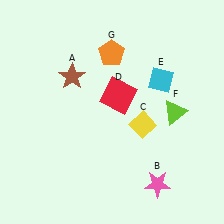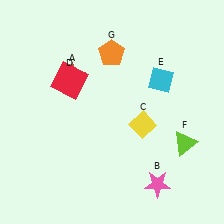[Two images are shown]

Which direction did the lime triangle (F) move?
The lime triangle (F) moved down.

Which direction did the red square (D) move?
The red square (D) moved left.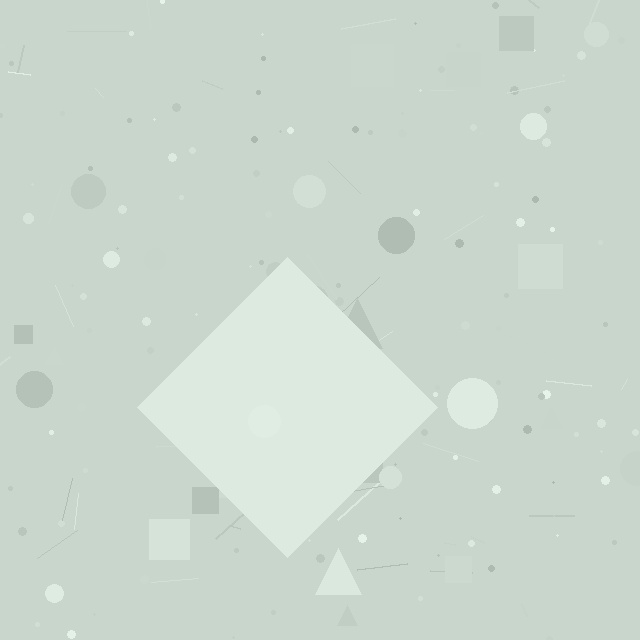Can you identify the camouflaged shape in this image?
The camouflaged shape is a diamond.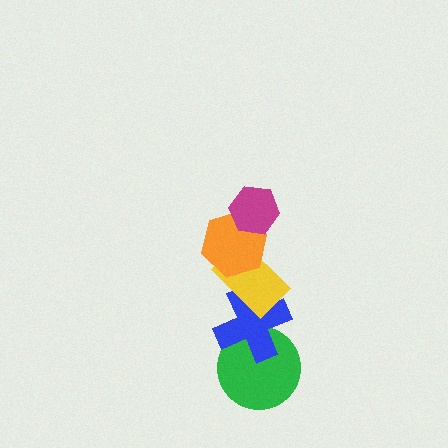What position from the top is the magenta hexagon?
The magenta hexagon is 1st from the top.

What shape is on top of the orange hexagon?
The magenta hexagon is on top of the orange hexagon.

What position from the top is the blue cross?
The blue cross is 4th from the top.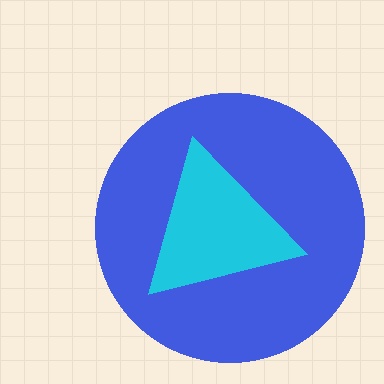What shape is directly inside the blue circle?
The cyan triangle.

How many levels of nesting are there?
2.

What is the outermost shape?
The blue circle.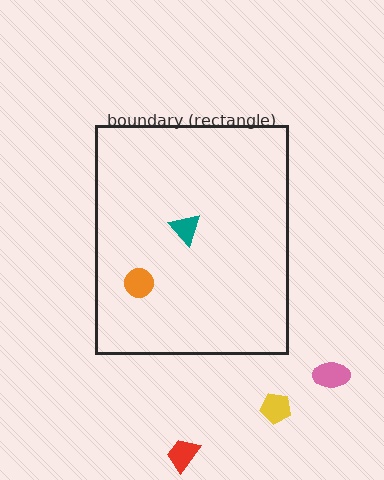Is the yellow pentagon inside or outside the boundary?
Outside.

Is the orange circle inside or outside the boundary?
Inside.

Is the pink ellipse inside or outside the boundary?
Outside.